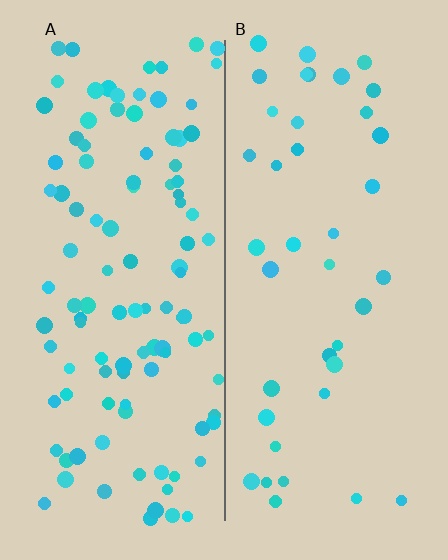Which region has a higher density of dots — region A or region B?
A (the left).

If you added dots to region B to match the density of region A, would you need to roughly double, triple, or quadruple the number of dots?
Approximately triple.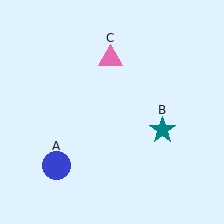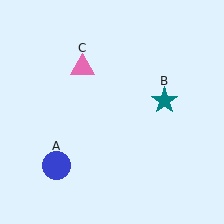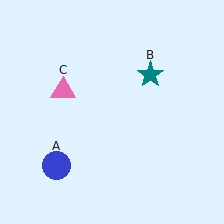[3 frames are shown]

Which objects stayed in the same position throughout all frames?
Blue circle (object A) remained stationary.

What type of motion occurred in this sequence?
The teal star (object B), pink triangle (object C) rotated counterclockwise around the center of the scene.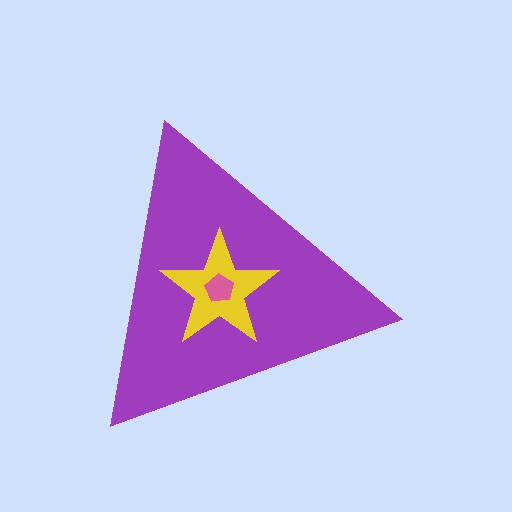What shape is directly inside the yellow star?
The pink pentagon.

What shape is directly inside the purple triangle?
The yellow star.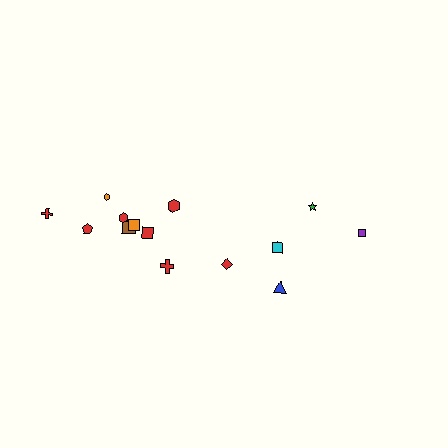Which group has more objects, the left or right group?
The left group.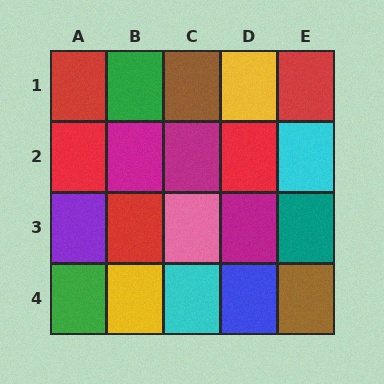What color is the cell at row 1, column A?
Red.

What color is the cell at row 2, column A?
Red.